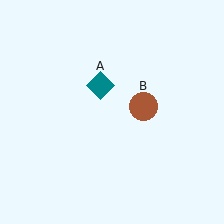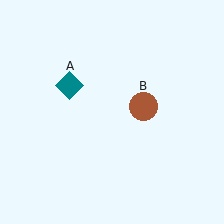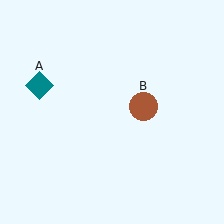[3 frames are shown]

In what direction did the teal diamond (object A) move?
The teal diamond (object A) moved left.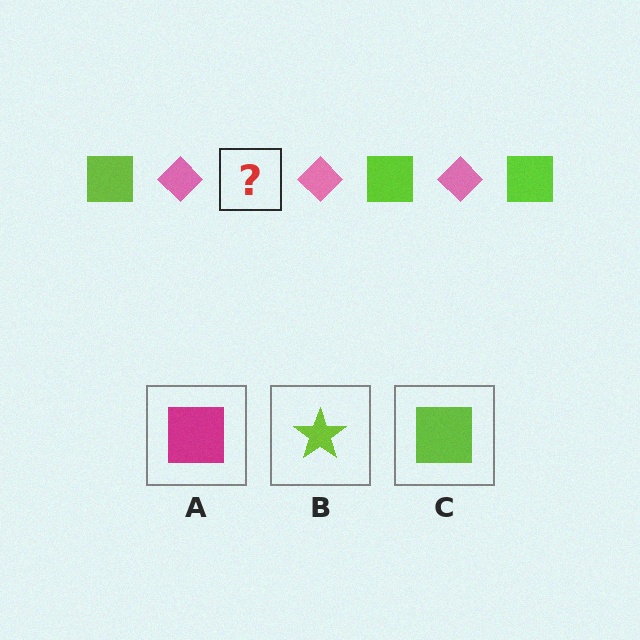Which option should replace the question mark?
Option C.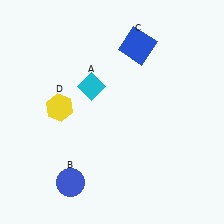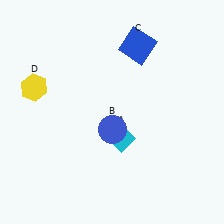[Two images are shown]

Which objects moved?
The objects that moved are: the cyan diamond (A), the blue circle (B), the yellow hexagon (D).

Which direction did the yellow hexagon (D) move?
The yellow hexagon (D) moved left.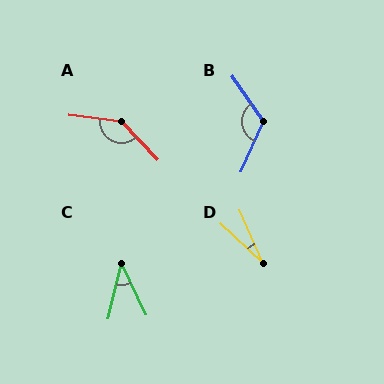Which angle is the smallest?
D, at approximately 23 degrees.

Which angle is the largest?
A, at approximately 141 degrees.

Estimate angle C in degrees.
Approximately 40 degrees.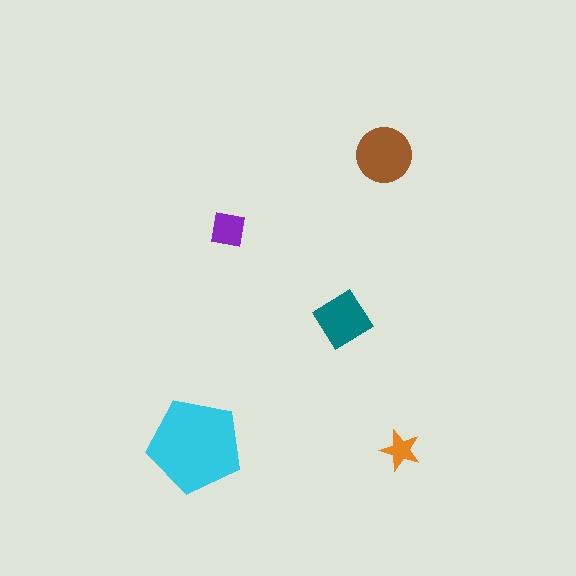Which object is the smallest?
The orange star.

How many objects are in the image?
There are 5 objects in the image.